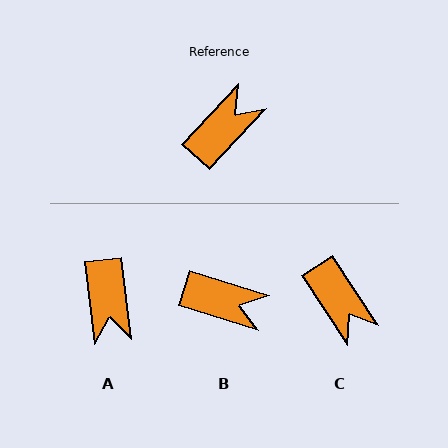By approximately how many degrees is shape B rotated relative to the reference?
Approximately 65 degrees clockwise.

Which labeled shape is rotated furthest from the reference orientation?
A, about 130 degrees away.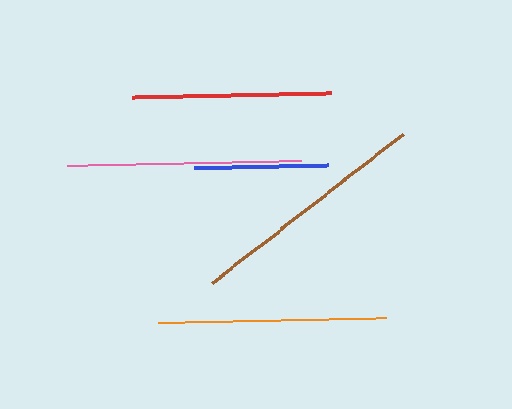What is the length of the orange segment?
The orange segment is approximately 228 pixels long.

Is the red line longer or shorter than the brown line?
The brown line is longer than the red line.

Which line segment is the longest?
The brown line is the longest at approximately 242 pixels.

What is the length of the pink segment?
The pink segment is approximately 234 pixels long.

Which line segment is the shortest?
The blue line is the shortest at approximately 134 pixels.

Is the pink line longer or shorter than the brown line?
The brown line is longer than the pink line.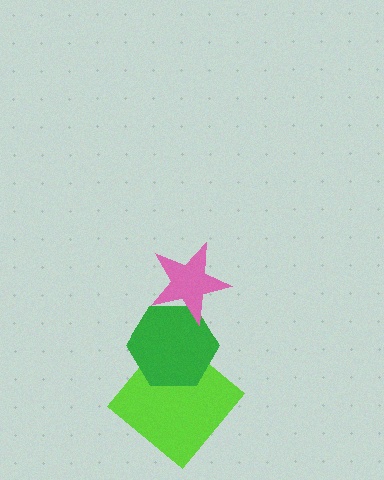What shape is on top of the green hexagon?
The pink star is on top of the green hexagon.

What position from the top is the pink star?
The pink star is 1st from the top.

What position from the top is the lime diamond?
The lime diamond is 3rd from the top.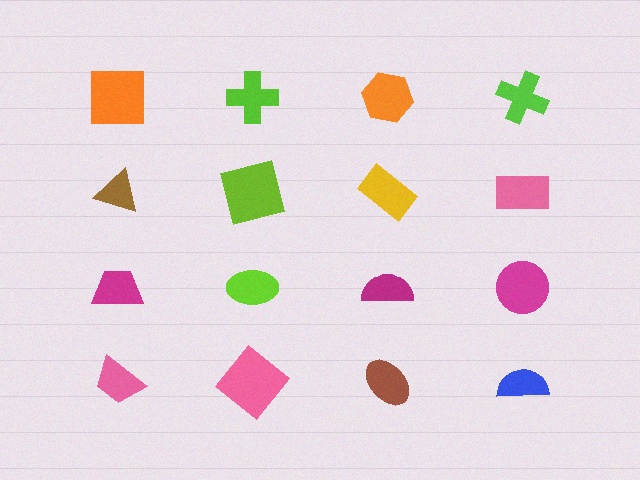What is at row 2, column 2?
A lime square.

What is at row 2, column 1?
A brown triangle.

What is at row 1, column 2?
A lime cross.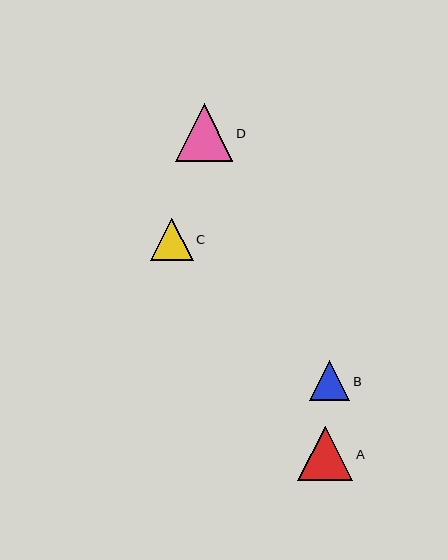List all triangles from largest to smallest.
From largest to smallest: D, A, C, B.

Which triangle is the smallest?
Triangle B is the smallest with a size of approximately 40 pixels.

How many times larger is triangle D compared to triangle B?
Triangle D is approximately 1.4 times the size of triangle B.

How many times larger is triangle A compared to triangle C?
Triangle A is approximately 1.3 times the size of triangle C.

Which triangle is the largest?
Triangle D is the largest with a size of approximately 57 pixels.